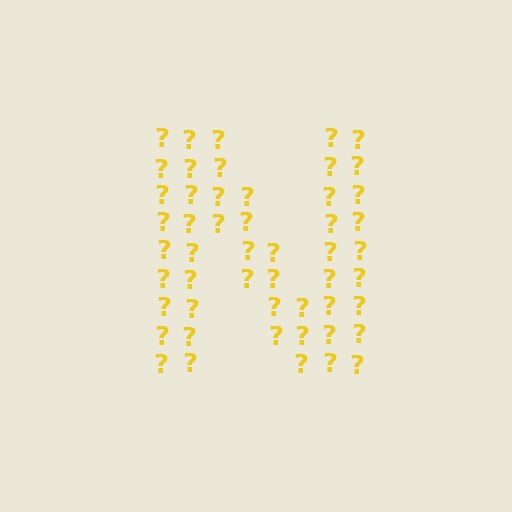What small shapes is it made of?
It is made of small question marks.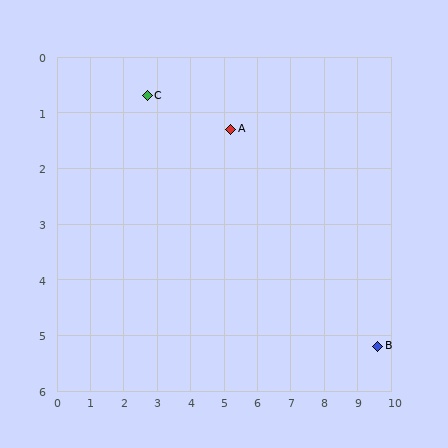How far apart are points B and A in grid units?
Points B and A are about 5.9 grid units apart.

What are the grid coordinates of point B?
Point B is at approximately (9.6, 5.2).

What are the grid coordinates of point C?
Point C is at approximately (2.7, 0.7).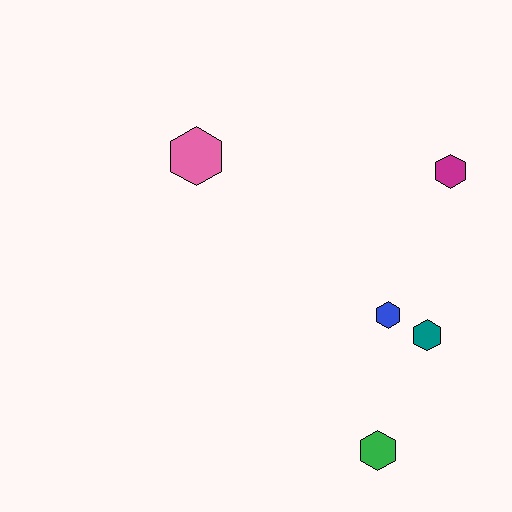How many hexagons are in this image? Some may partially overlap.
There are 5 hexagons.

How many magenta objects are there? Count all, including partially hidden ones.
There is 1 magenta object.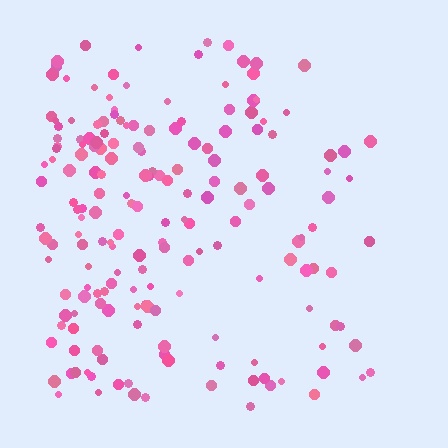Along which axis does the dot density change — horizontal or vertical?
Horizontal.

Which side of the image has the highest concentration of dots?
The left.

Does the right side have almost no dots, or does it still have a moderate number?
Still a moderate number, just noticeably fewer than the left.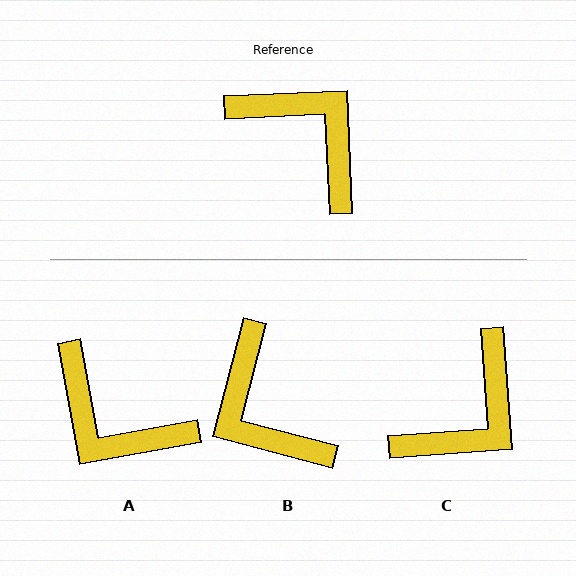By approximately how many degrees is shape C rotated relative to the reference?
Approximately 88 degrees clockwise.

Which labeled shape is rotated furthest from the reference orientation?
A, about 172 degrees away.